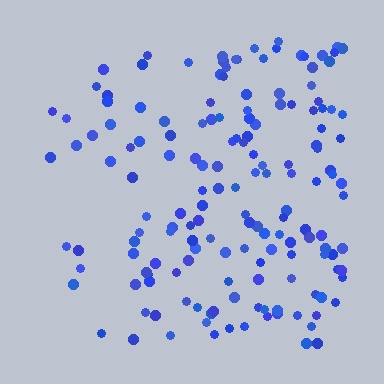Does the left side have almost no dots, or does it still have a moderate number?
Still a moderate number, just noticeably fewer than the right.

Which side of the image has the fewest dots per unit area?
The left.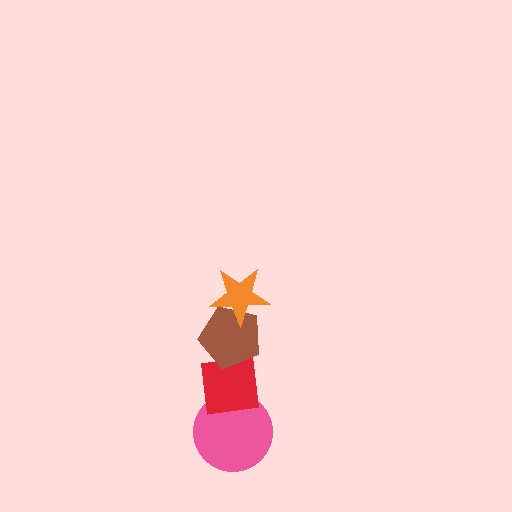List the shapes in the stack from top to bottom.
From top to bottom: the orange star, the brown pentagon, the red square, the pink circle.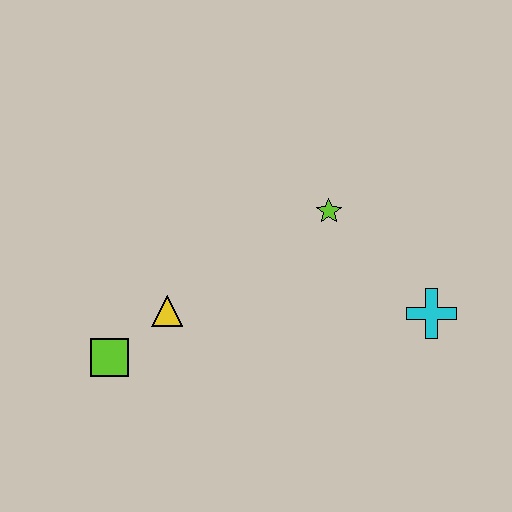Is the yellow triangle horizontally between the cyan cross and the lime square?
Yes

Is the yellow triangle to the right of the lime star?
No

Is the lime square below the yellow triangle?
Yes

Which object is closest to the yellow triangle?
The lime square is closest to the yellow triangle.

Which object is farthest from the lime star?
The lime square is farthest from the lime star.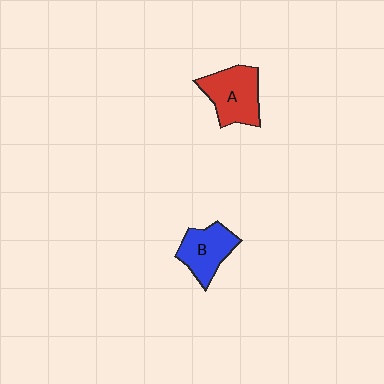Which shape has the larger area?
Shape A (red).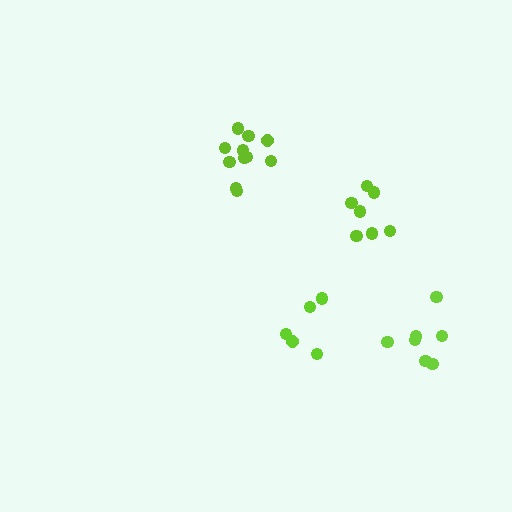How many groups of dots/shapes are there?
There are 4 groups.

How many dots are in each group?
Group 1: 7 dots, Group 2: 11 dots, Group 3: 5 dots, Group 4: 7 dots (30 total).